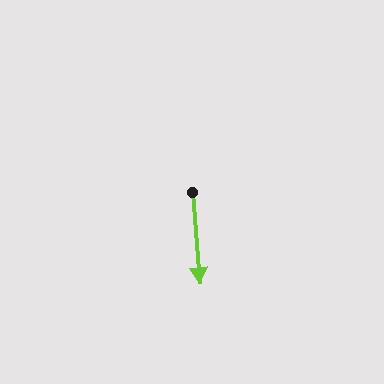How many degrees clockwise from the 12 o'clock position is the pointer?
Approximately 175 degrees.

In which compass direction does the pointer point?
South.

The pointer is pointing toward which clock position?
Roughly 6 o'clock.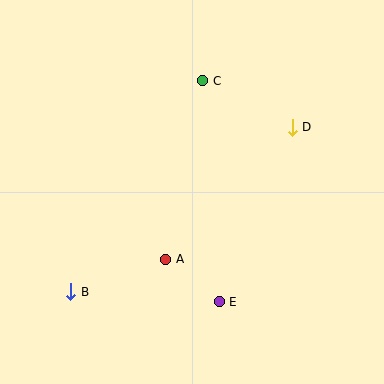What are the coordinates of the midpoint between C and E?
The midpoint between C and E is at (211, 191).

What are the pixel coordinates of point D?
Point D is at (292, 127).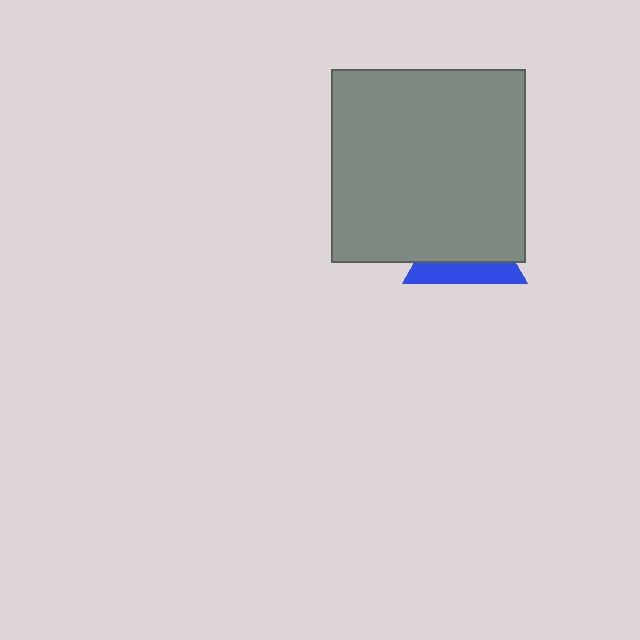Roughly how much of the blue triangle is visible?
A small part of it is visible (roughly 33%).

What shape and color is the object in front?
The object in front is a gray square.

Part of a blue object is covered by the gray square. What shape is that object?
It is a triangle.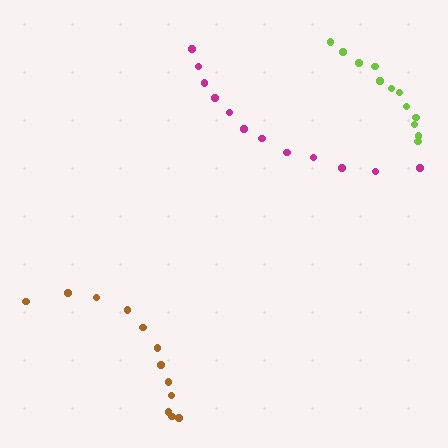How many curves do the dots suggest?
There are 3 distinct paths.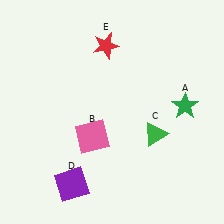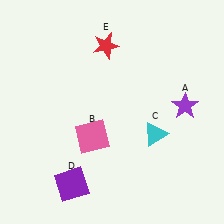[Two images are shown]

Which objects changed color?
A changed from green to purple. C changed from green to cyan.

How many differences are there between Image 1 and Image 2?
There are 2 differences between the two images.